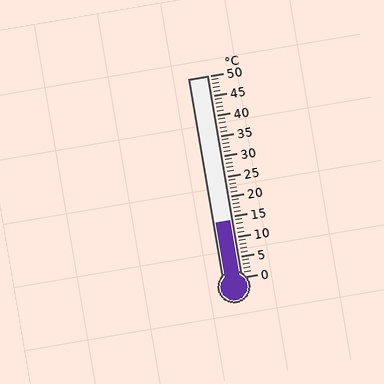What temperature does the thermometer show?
The thermometer shows approximately 14°C.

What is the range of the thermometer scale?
The thermometer scale ranges from 0°C to 50°C.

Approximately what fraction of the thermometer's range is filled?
The thermometer is filled to approximately 30% of its range.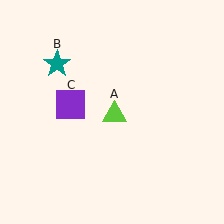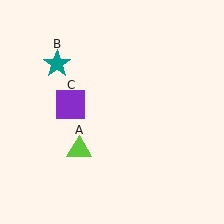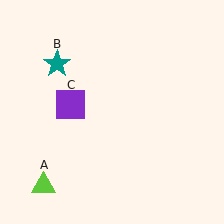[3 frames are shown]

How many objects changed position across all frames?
1 object changed position: lime triangle (object A).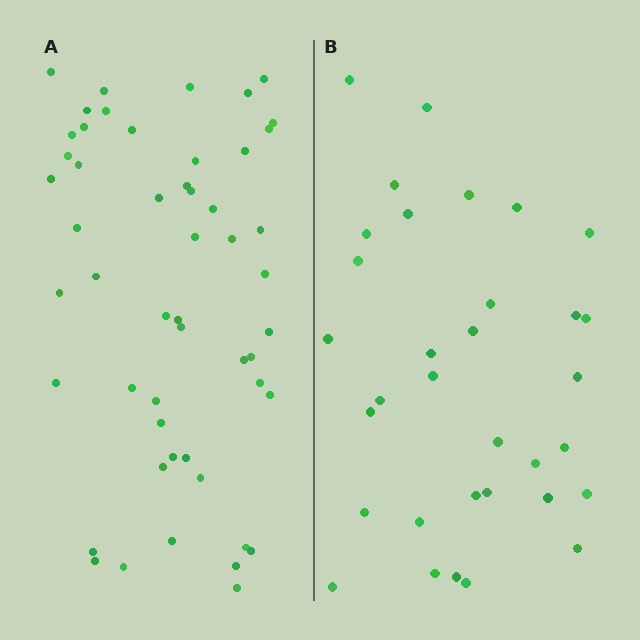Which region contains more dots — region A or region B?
Region A (the left region) has more dots.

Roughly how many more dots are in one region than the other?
Region A has approximately 20 more dots than region B.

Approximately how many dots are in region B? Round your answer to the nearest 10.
About 30 dots. (The exact count is 33, which rounds to 30.)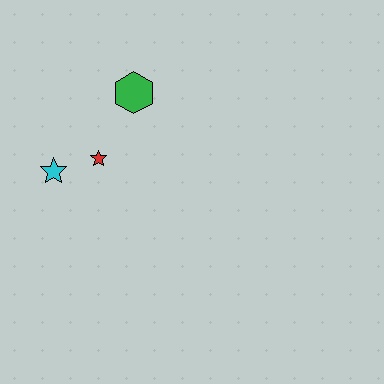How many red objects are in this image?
There is 1 red object.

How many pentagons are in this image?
There are no pentagons.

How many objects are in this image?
There are 3 objects.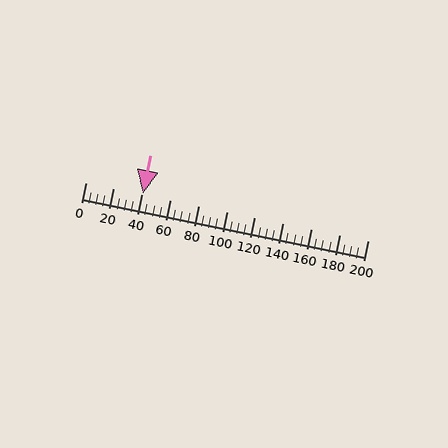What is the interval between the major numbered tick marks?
The major tick marks are spaced 20 units apart.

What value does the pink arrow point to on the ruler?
The pink arrow points to approximately 41.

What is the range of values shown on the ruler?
The ruler shows values from 0 to 200.